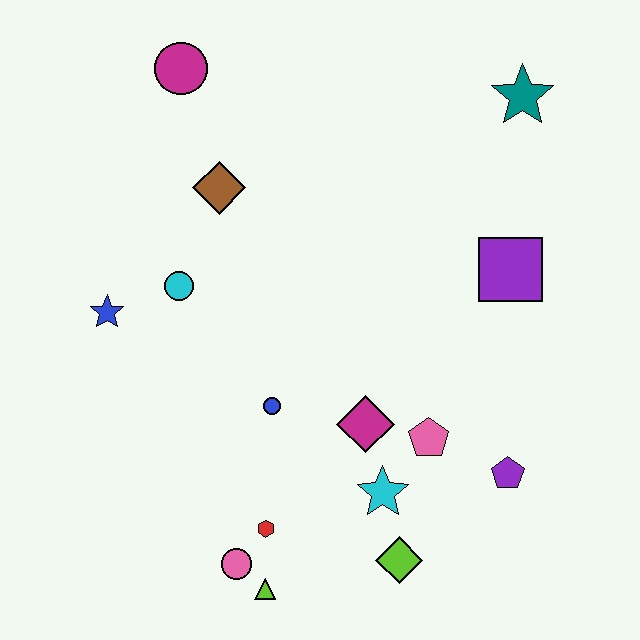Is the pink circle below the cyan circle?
Yes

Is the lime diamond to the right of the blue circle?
Yes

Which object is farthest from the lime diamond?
The magenta circle is farthest from the lime diamond.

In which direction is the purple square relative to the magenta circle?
The purple square is to the right of the magenta circle.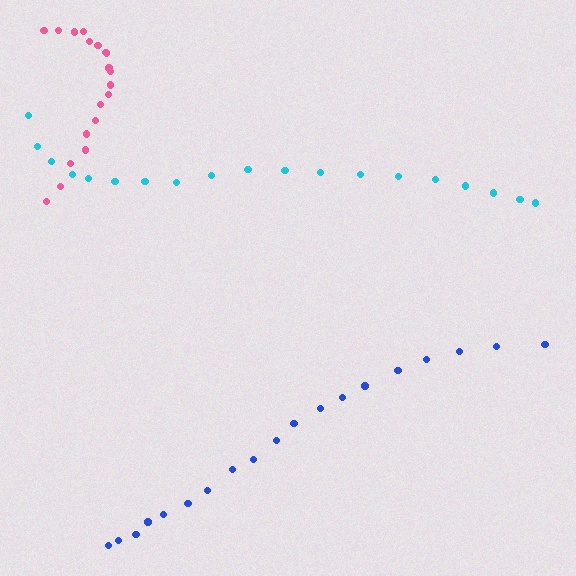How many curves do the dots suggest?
There are 3 distinct paths.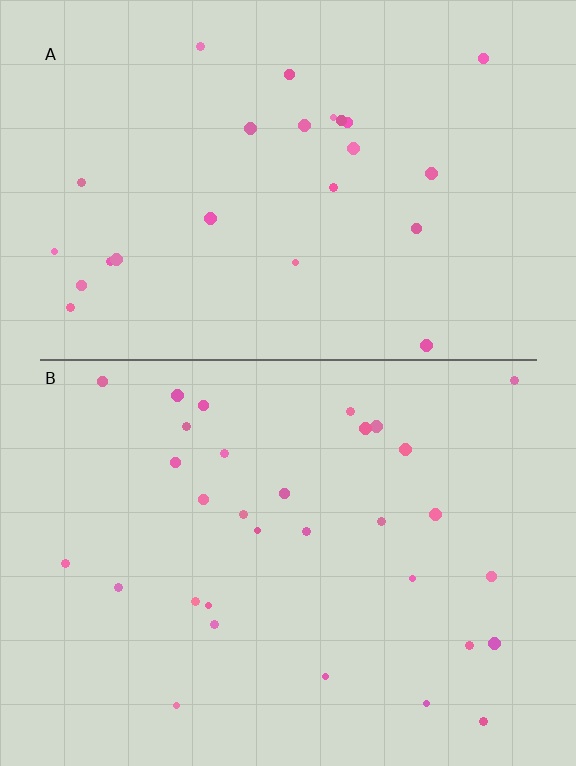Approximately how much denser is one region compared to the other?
Approximately 1.3× — region B over region A.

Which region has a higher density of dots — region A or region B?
B (the bottom).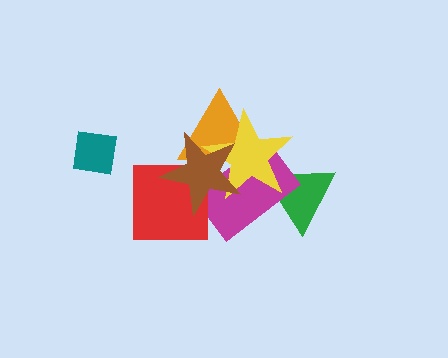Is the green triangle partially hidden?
Yes, it is partially covered by another shape.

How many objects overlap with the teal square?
0 objects overlap with the teal square.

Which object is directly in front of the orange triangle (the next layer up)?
The yellow star is directly in front of the orange triangle.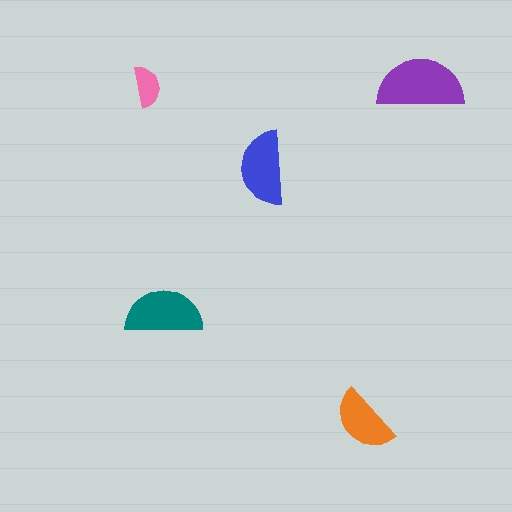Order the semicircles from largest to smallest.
the purple one, the teal one, the blue one, the orange one, the pink one.